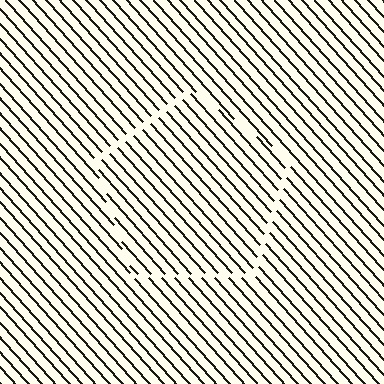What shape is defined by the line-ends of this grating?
An illusory pentagon. The interior of the shape contains the same grating, shifted by half a period — the contour is defined by the phase discontinuity where line-ends from the inner and outer gratings abut.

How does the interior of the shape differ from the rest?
The interior of the shape contains the same grating, shifted by half a period — the contour is defined by the phase discontinuity where line-ends from the inner and outer gratings abut.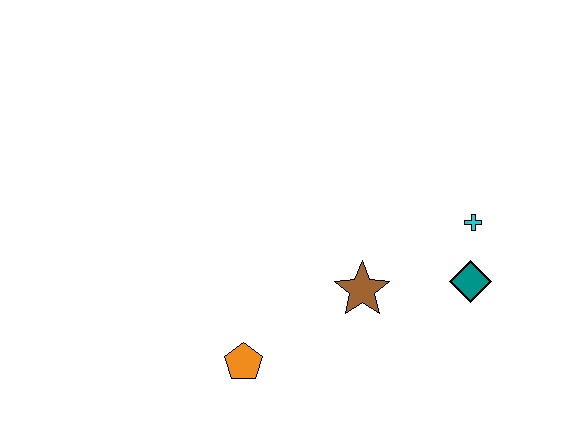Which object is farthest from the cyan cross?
The orange pentagon is farthest from the cyan cross.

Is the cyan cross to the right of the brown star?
Yes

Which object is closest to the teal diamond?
The cyan cross is closest to the teal diamond.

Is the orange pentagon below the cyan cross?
Yes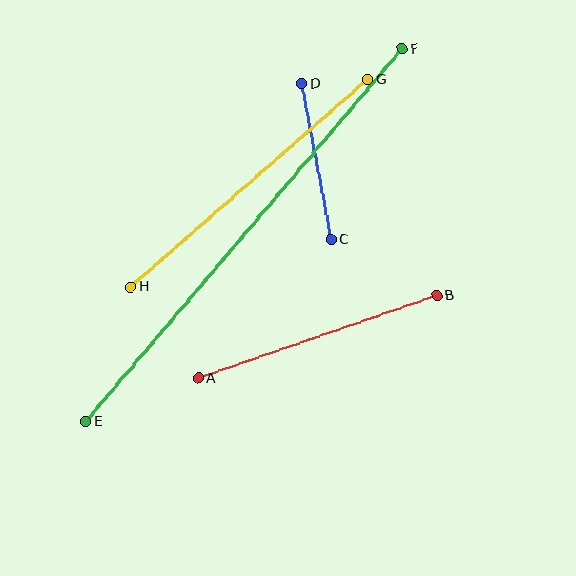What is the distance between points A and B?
The distance is approximately 252 pixels.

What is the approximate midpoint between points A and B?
The midpoint is at approximately (318, 337) pixels.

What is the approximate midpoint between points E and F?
The midpoint is at approximately (244, 236) pixels.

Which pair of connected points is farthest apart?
Points E and F are farthest apart.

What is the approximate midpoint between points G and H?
The midpoint is at approximately (249, 183) pixels.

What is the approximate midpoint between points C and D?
The midpoint is at approximately (316, 162) pixels.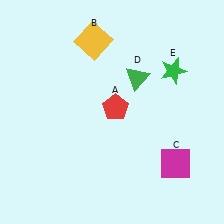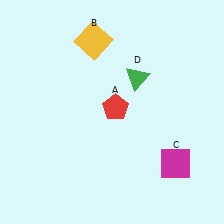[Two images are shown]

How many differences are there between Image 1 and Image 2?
There is 1 difference between the two images.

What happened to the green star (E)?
The green star (E) was removed in Image 2. It was in the top-right area of Image 1.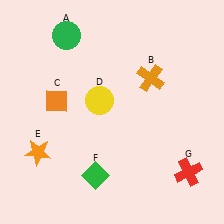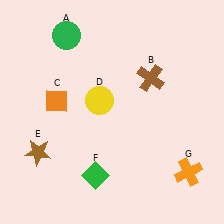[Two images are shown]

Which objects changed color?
B changed from orange to brown. E changed from orange to brown. G changed from red to orange.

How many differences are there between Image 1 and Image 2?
There are 3 differences between the two images.